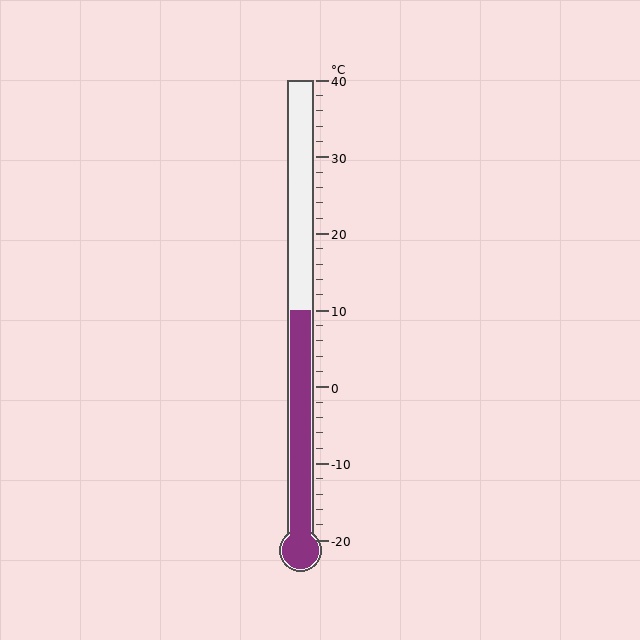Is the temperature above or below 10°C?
The temperature is at 10°C.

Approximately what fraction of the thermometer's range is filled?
The thermometer is filled to approximately 50% of its range.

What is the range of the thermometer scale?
The thermometer scale ranges from -20°C to 40°C.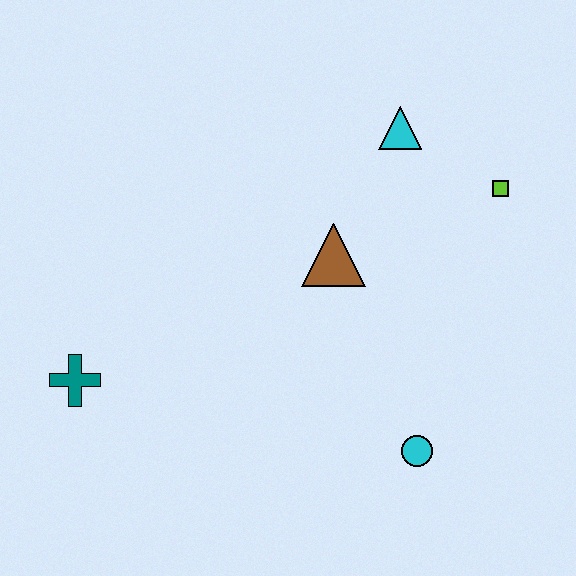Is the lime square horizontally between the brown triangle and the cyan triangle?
No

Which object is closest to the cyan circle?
The brown triangle is closest to the cyan circle.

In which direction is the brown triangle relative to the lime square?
The brown triangle is to the left of the lime square.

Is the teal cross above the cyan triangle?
No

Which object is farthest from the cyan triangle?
The teal cross is farthest from the cyan triangle.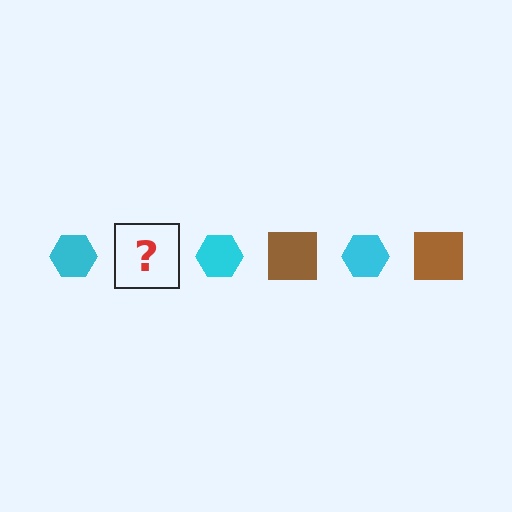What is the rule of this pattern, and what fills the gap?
The rule is that the pattern alternates between cyan hexagon and brown square. The gap should be filled with a brown square.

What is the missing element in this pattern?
The missing element is a brown square.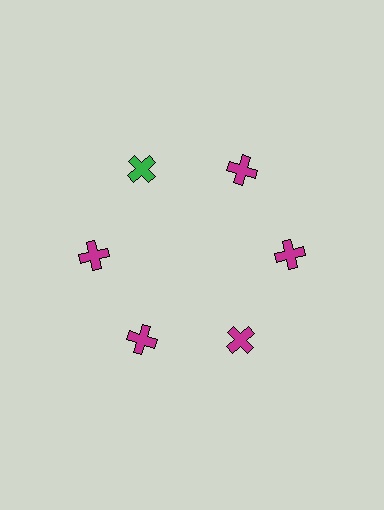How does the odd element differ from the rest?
It has a different color: green instead of magenta.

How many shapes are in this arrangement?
There are 6 shapes arranged in a ring pattern.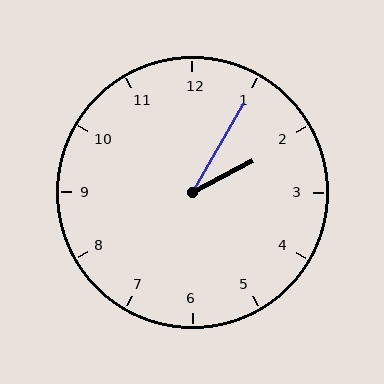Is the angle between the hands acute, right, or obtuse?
It is acute.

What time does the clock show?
2:05.